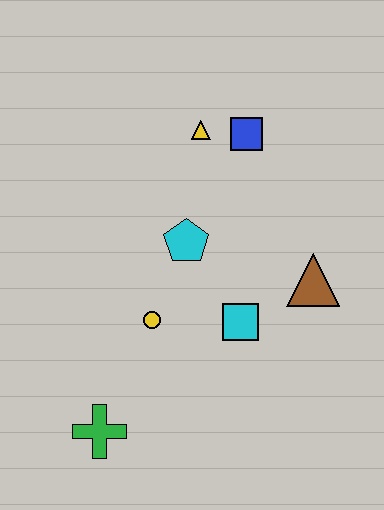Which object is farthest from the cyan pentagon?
The green cross is farthest from the cyan pentagon.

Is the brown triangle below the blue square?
Yes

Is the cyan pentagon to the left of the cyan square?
Yes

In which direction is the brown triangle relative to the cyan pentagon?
The brown triangle is to the right of the cyan pentagon.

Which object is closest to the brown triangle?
The cyan square is closest to the brown triangle.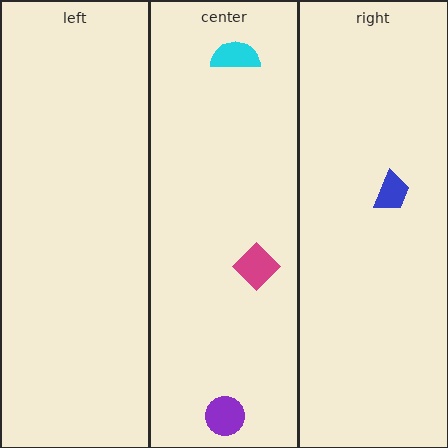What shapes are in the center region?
The purple circle, the magenta diamond, the cyan semicircle.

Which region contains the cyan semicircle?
The center region.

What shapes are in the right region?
The blue trapezoid.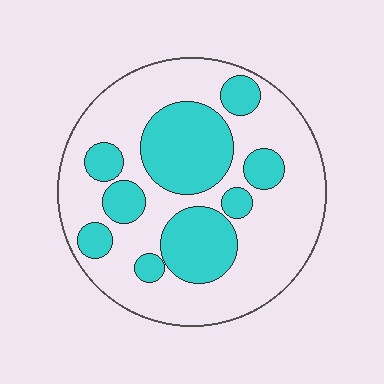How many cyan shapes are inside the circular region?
9.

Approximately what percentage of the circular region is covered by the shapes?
Approximately 35%.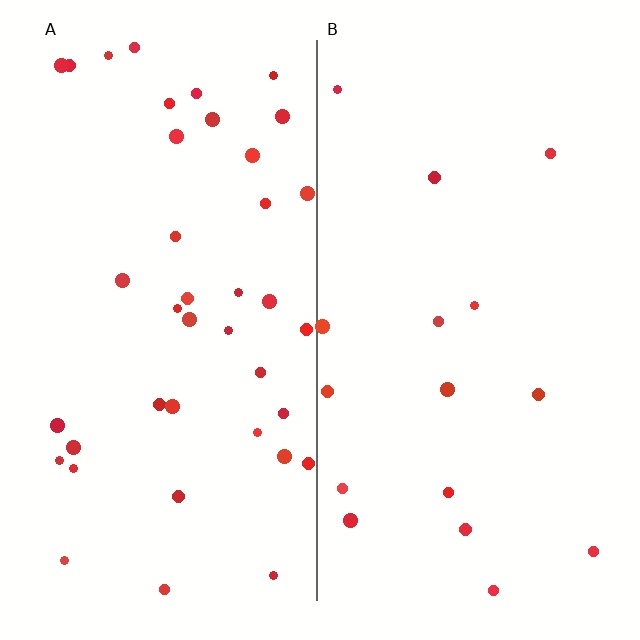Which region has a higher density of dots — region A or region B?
A (the left).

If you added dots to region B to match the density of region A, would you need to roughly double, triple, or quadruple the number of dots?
Approximately triple.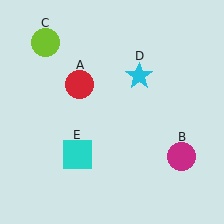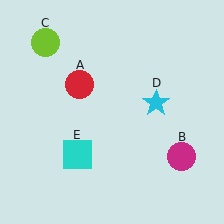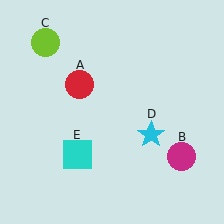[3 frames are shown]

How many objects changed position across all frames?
1 object changed position: cyan star (object D).